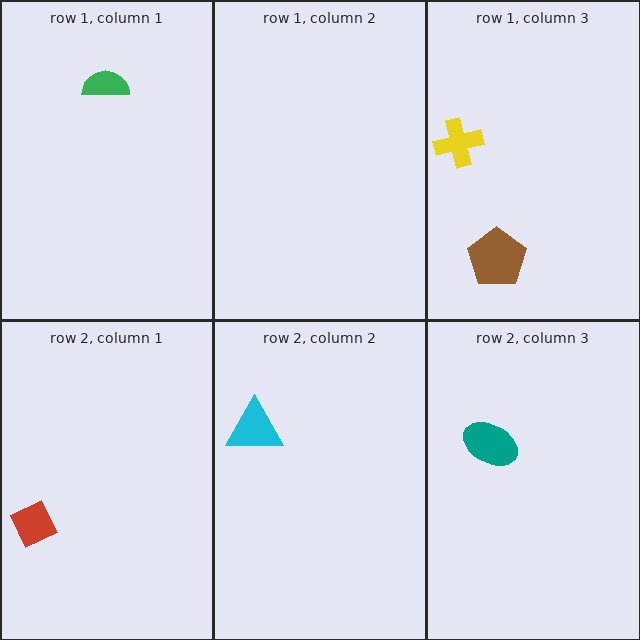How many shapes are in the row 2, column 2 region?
1.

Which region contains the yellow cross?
The row 1, column 3 region.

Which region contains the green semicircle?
The row 1, column 1 region.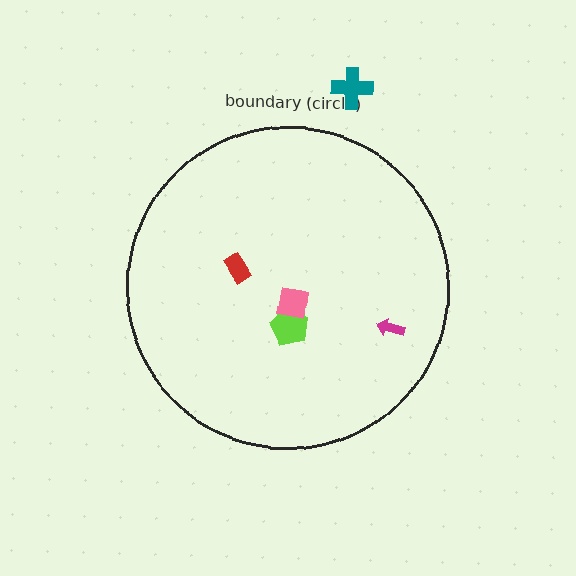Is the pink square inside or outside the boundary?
Inside.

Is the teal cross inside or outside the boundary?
Outside.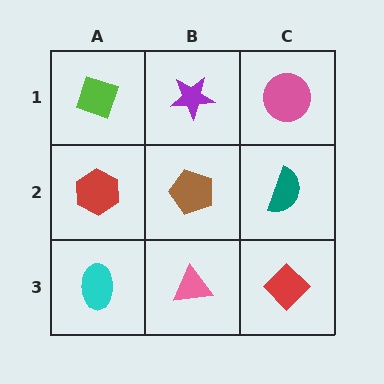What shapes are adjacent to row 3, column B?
A brown pentagon (row 2, column B), a cyan ellipse (row 3, column A), a red diamond (row 3, column C).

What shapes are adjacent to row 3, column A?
A red hexagon (row 2, column A), a pink triangle (row 3, column B).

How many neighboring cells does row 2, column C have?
3.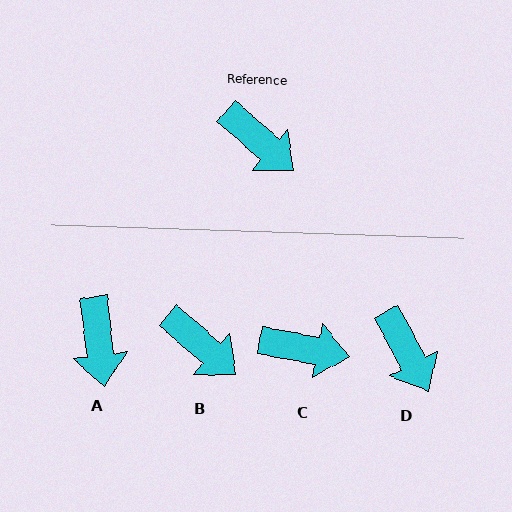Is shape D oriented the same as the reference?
No, it is off by about 21 degrees.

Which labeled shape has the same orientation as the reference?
B.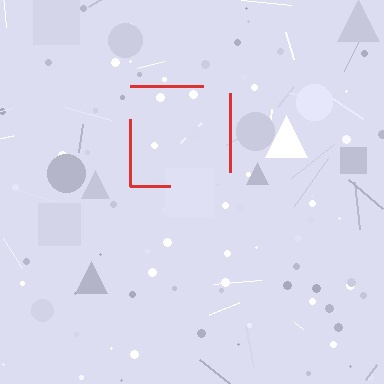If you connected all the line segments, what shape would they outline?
They would outline a square.